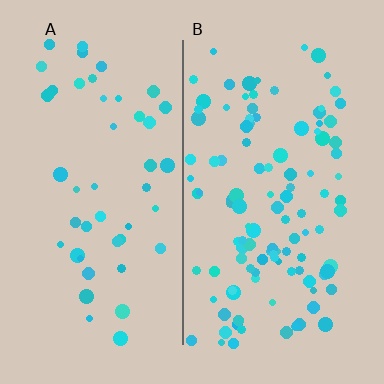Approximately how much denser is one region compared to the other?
Approximately 2.4× — region B over region A.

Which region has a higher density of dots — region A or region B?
B (the right).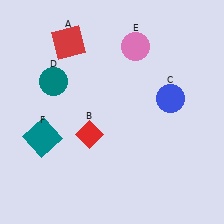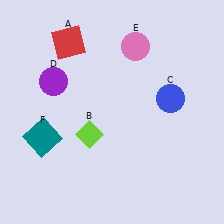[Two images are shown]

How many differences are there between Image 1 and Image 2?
There are 2 differences between the two images.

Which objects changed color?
B changed from red to lime. D changed from teal to purple.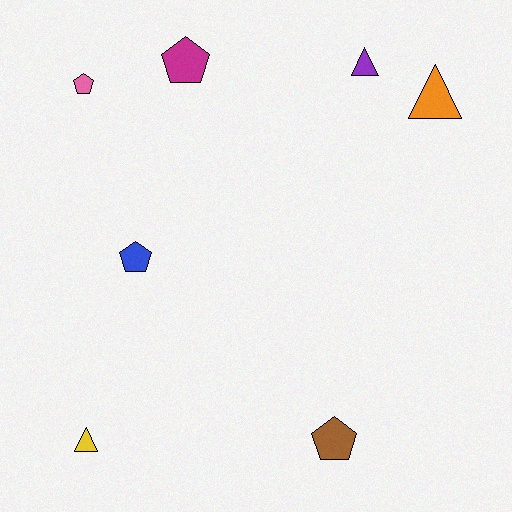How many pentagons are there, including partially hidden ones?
There are 4 pentagons.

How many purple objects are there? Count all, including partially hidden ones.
There is 1 purple object.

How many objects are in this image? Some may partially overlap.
There are 7 objects.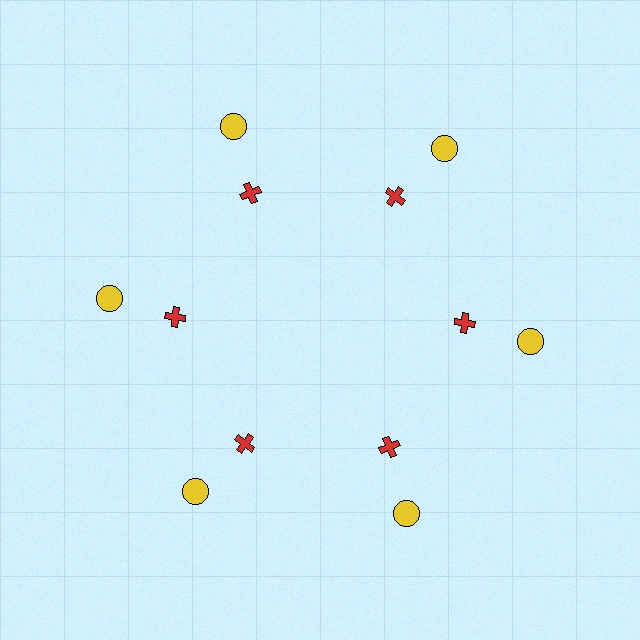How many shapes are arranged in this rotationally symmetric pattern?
There are 12 shapes, arranged in 6 groups of 2.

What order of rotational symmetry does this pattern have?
This pattern has 6-fold rotational symmetry.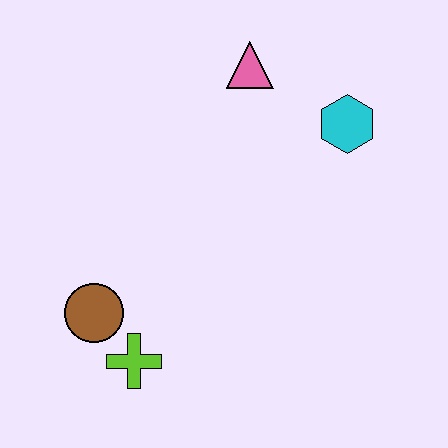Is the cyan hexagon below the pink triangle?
Yes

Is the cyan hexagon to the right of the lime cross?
Yes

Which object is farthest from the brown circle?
The cyan hexagon is farthest from the brown circle.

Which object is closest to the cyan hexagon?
The pink triangle is closest to the cyan hexagon.